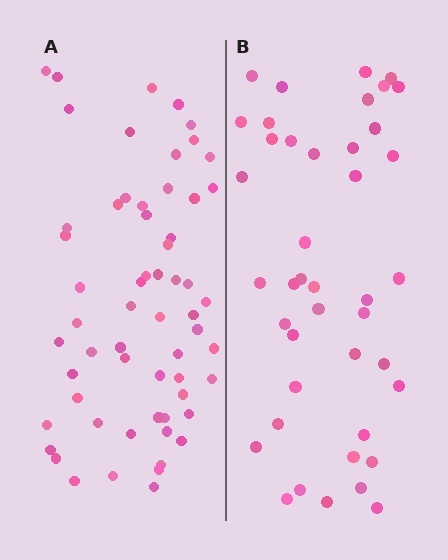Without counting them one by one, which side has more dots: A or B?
Region A (the left region) has more dots.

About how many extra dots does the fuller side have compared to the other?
Region A has approximately 20 more dots than region B.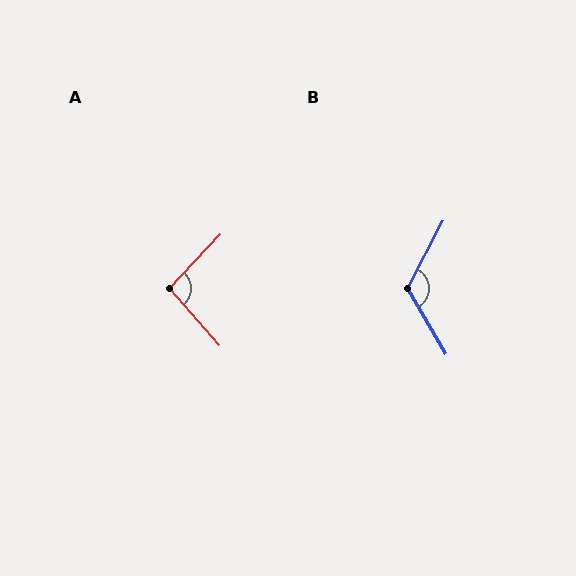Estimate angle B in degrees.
Approximately 122 degrees.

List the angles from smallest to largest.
A (95°), B (122°).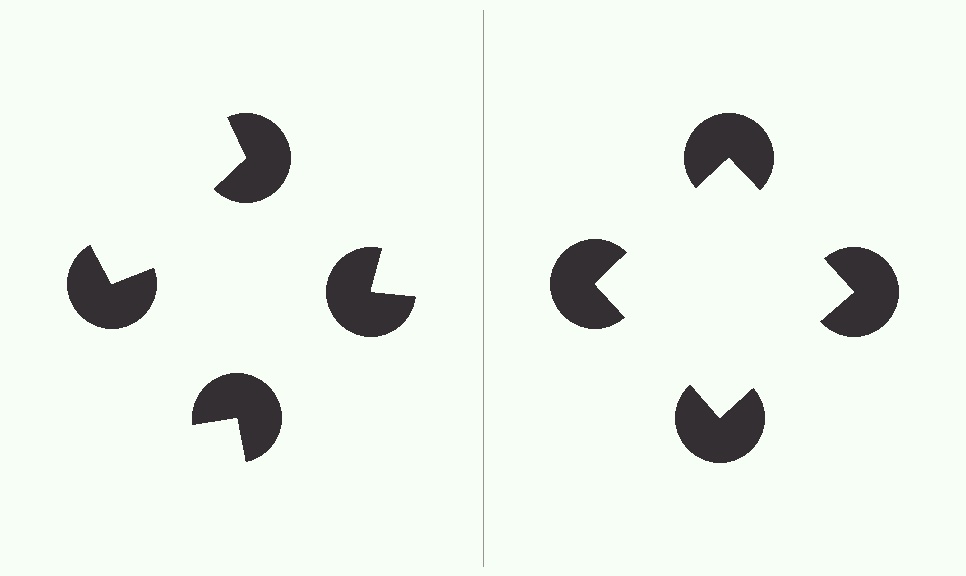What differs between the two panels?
The pac-man discs are positioned identically on both sides; only the wedge orientations differ. On the right they align to a square; on the left they are misaligned.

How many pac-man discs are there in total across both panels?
8 — 4 on each side.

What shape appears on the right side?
An illusory square.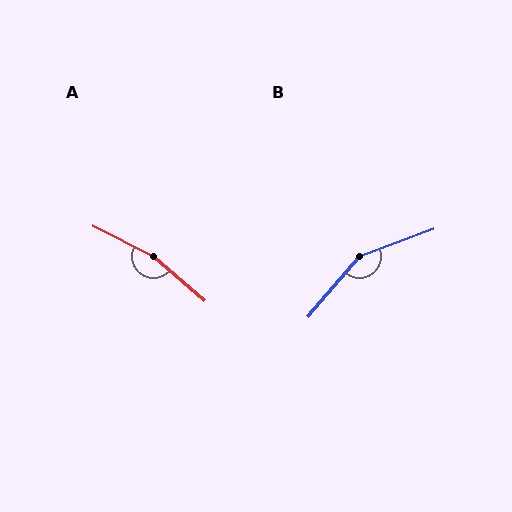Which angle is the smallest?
B, at approximately 151 degrees.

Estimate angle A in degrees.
Approximately 166 degrees.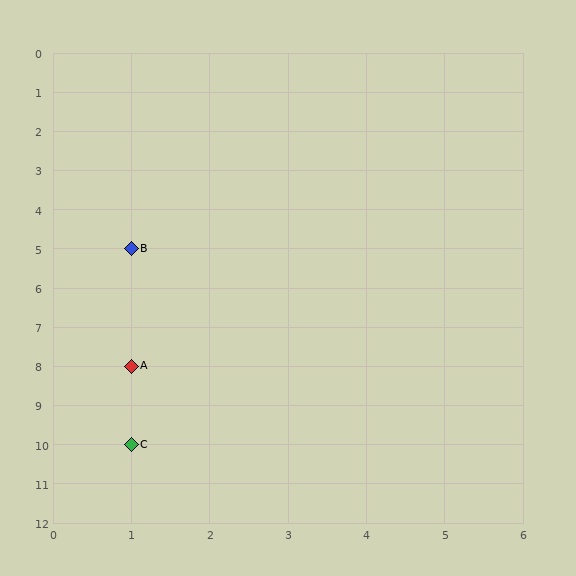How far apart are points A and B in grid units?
Points A and B are 3 rows apart.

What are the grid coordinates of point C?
Point C is at grid coordinates (1, 10).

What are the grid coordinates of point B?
Point B is at grid coordinates (1, 5).